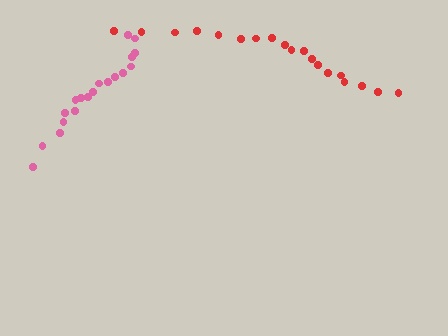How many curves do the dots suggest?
There are 2 distinct paths.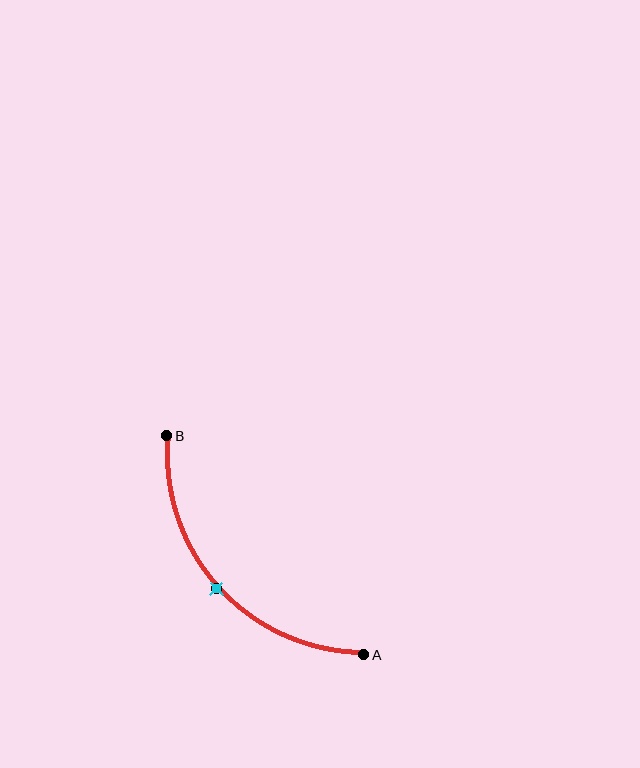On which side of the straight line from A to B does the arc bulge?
The arc bulges below and to the left of the straight line connecting A and B.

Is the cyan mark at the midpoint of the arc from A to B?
Yes. The cyan mark lies on the arc at equal arc-length from both A and B — it is the arc midpoint.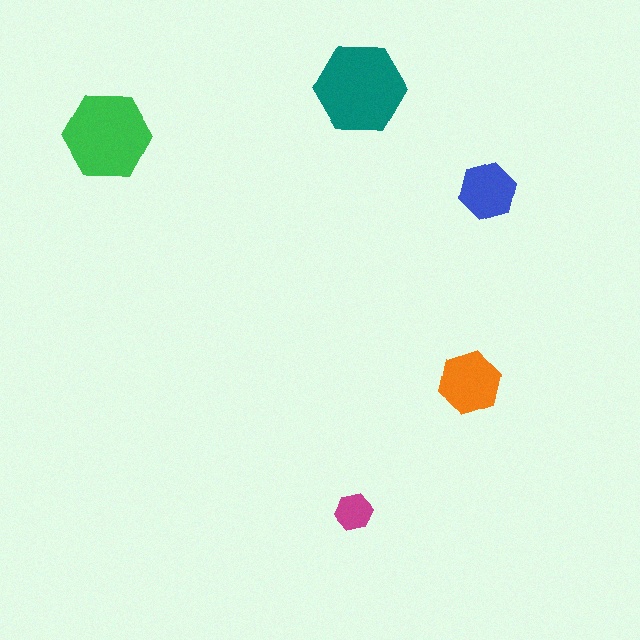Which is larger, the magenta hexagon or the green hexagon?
The green one.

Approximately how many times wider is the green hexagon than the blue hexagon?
About 1.5 times wider.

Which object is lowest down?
The magenta hexagon is bottommost.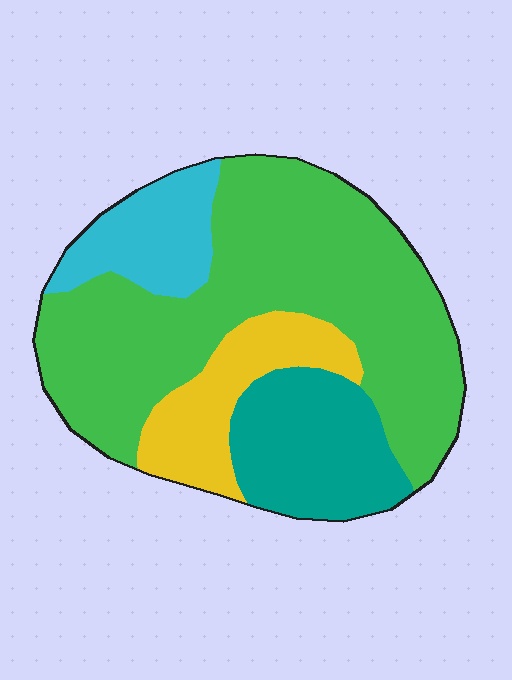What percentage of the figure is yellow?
Yellow takes up about one eighth (1/8) of the figure.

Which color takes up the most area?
Green, at roughly 55%.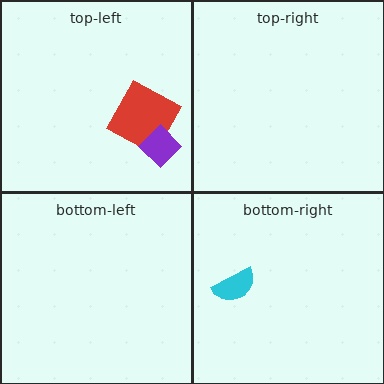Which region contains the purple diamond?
The top-left region.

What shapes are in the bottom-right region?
The cyan semicircle.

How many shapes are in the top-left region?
2.